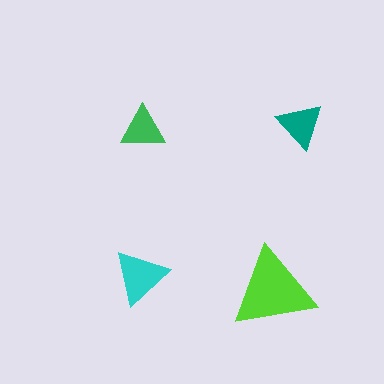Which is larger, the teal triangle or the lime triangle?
The lime one.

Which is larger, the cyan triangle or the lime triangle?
The lime one.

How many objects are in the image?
There are 4 objects in the image.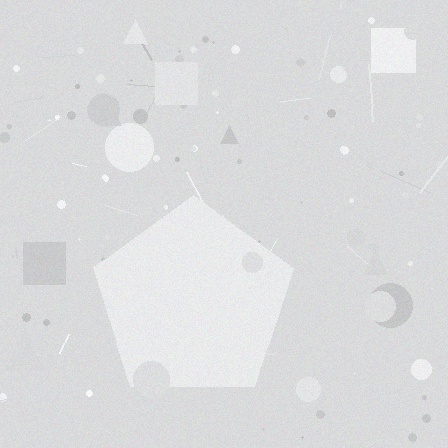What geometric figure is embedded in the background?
A pentagon is embedded in the background.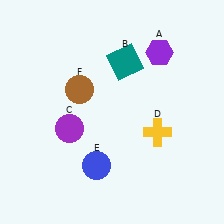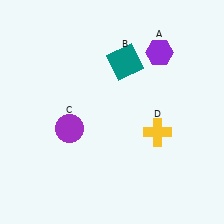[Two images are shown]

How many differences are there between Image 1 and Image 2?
There are 2 differences between the two images.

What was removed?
The brown circle (F), the blue circle (E) were removed in Image 2.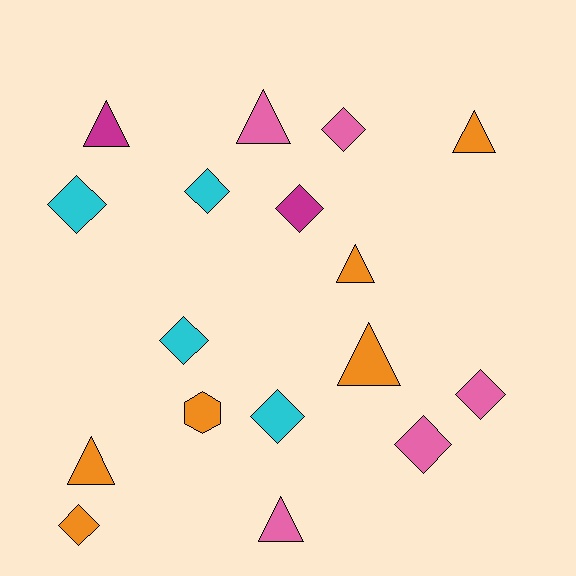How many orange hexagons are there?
There is 1 orange hexagon.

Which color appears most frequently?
Orange, with 6 objects.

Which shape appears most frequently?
Diamond, with 9 objects.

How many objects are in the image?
There are 17 objects.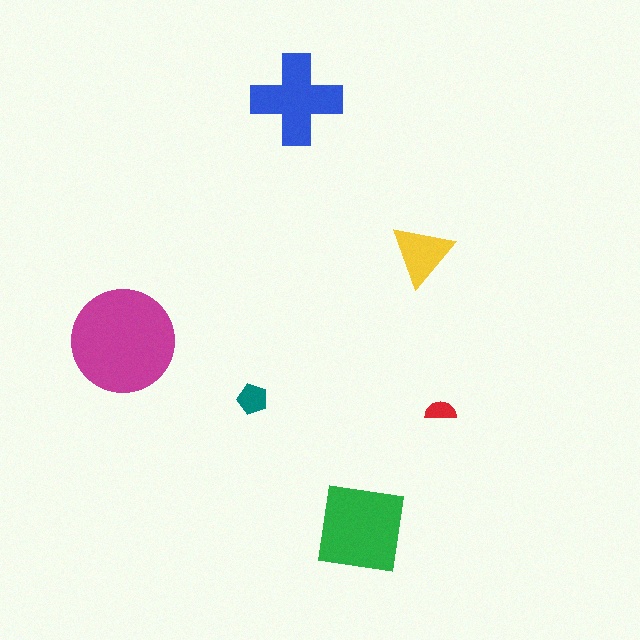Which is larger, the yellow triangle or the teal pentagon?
The yellow triangle.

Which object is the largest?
The magenta circle.